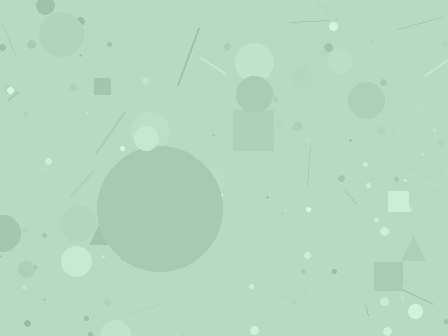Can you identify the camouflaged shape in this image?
The camouflaged shape is a circle.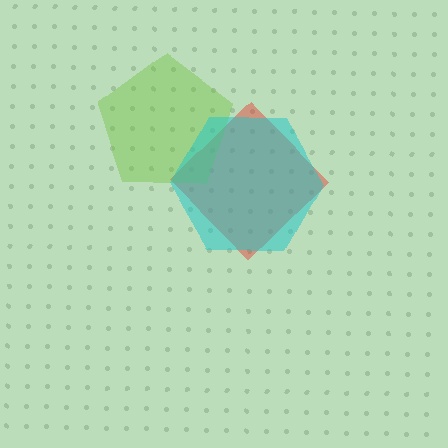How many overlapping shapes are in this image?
There are 3 overlapping shapes in the image.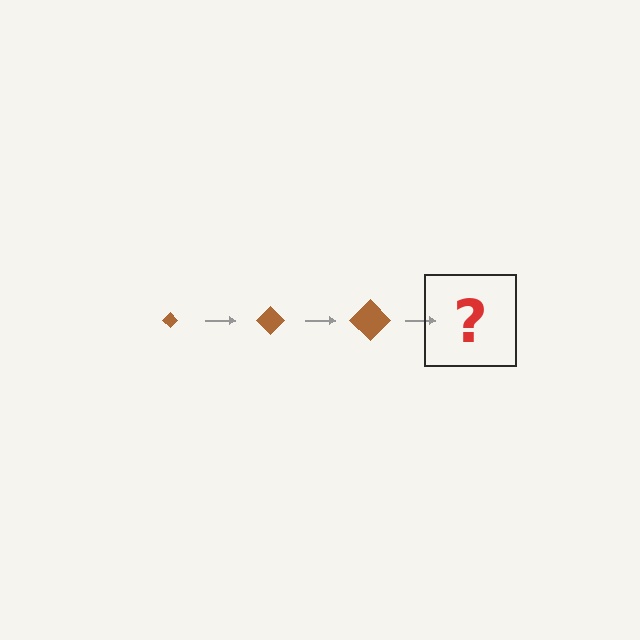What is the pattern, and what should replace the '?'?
The pattern is that the diamond gets progressively larger each step. The '?' should be a brown diamond, larger than the previous one.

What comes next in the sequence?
The next element should be a brown diamond, larger than the previous one.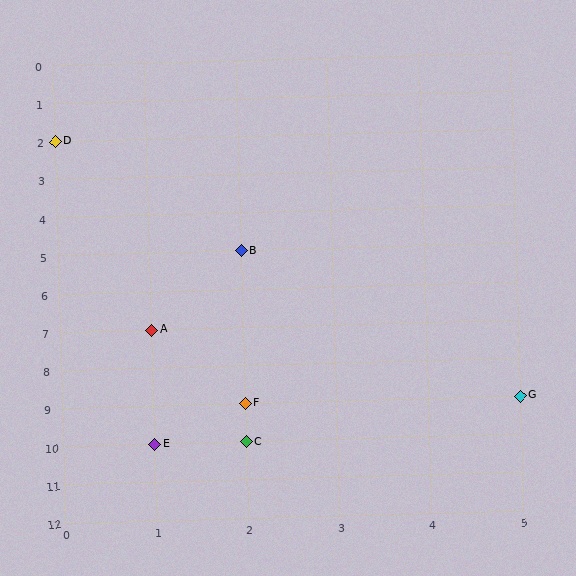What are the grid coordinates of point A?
Point A is at grid coordinates (1, 7).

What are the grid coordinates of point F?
Point F is at grid coordinates (2, 9).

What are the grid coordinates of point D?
Point D is at grid coordinates (0, 2).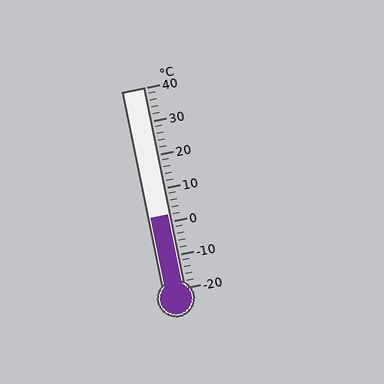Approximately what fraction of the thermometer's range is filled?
The thermometer is filled to approximately 35% of its range.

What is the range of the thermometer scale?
The thermometer scale ranges from -20°C to 40°C.